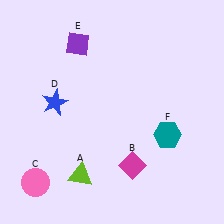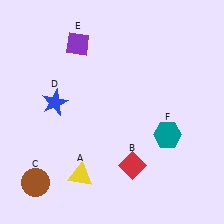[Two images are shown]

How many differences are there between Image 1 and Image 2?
There are 3 differences between the two images.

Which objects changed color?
A changed from lime to yellow. B changed from magenta to red. C changed from pink to brown.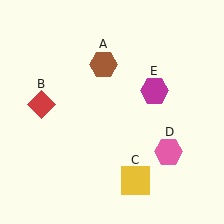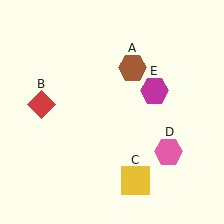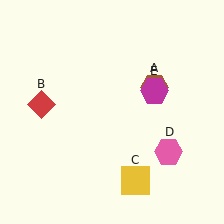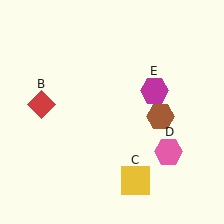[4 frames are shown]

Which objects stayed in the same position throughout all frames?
Red diamond (object B) and yellow square (object C) and pink hexagon (object D) and magenta hexagon (object E) remained stationary.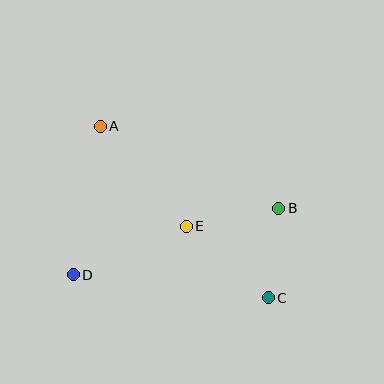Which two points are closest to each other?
Points B and C are closest to each other.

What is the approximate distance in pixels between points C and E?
The distance between C and E is approximately 109 pixels.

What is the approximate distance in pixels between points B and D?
The distance between B and D is approximately 216 pixels.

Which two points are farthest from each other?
Points A and C are farthest from each other.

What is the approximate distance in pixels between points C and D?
The distance between C and D is approximately 196 pixels.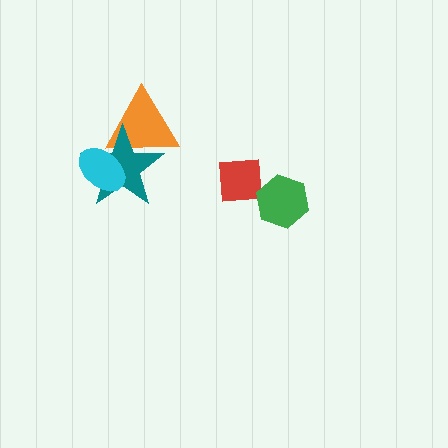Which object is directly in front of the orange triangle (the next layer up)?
The teal star is directly in front of the orange triangle.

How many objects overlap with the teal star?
2 objects overlap with the teal star.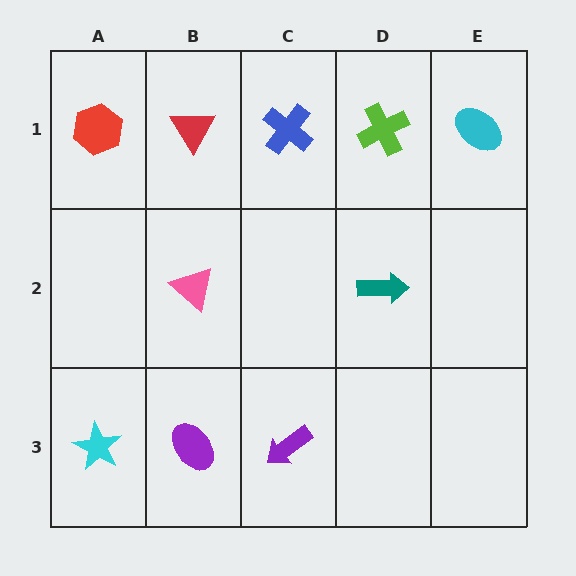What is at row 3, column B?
A purple ellipse.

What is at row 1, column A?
A red hexagon.